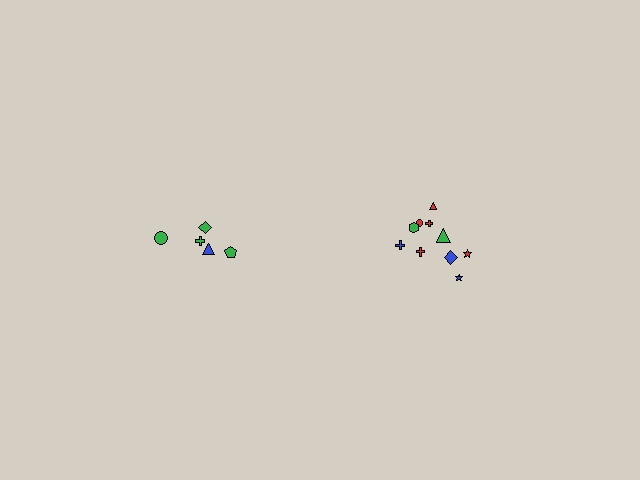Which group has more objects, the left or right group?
The right group.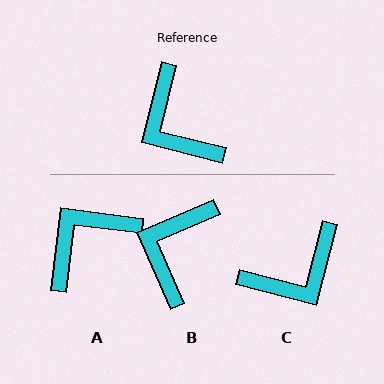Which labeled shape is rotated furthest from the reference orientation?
C, about 90 degrees away.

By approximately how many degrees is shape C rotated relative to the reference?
Approximately 90 degrees counter-clockwise.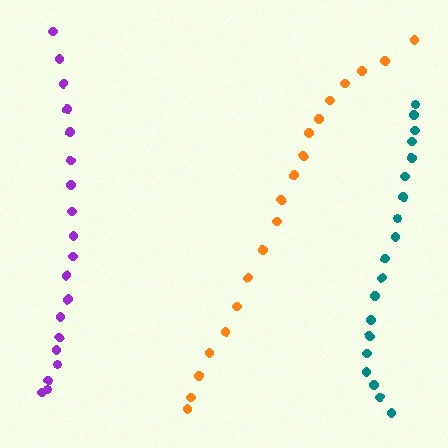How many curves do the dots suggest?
There are 3 distinct paths.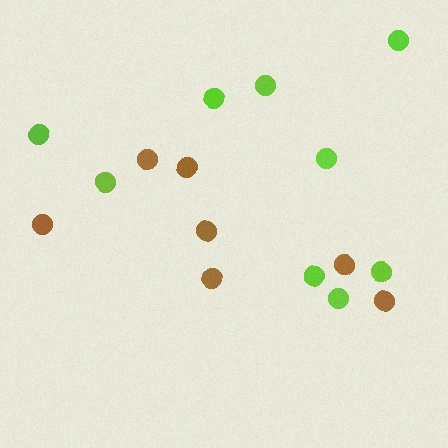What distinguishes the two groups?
There are 2 groups: one group of lime circles (9) and one group of brown circles (7).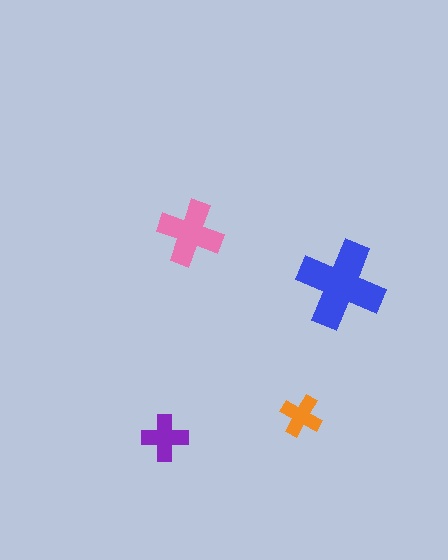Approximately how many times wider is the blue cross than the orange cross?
About 2 times wider.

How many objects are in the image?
There are 4 objects in the image.